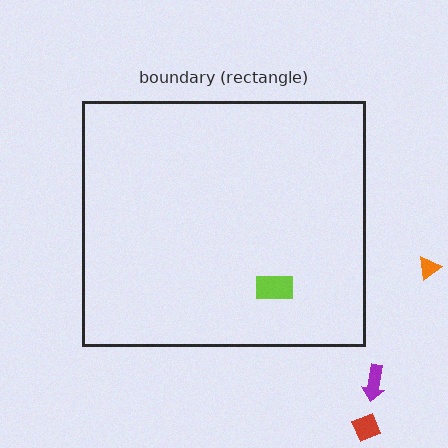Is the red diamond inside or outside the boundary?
Outside.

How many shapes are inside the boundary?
1 inside, 3 outside.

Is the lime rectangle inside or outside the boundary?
Inside.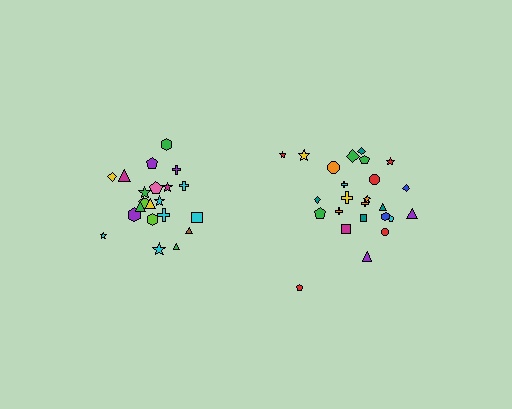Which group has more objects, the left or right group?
The right group.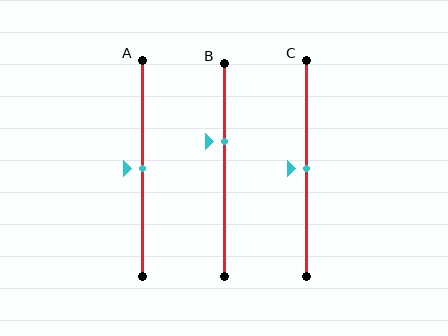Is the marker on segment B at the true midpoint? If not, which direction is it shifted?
No, the marker on segment B is shifted upward by about 13% of the segment length.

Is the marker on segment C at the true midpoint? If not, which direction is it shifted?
Yes, the marker on segment C is at the true midpoint.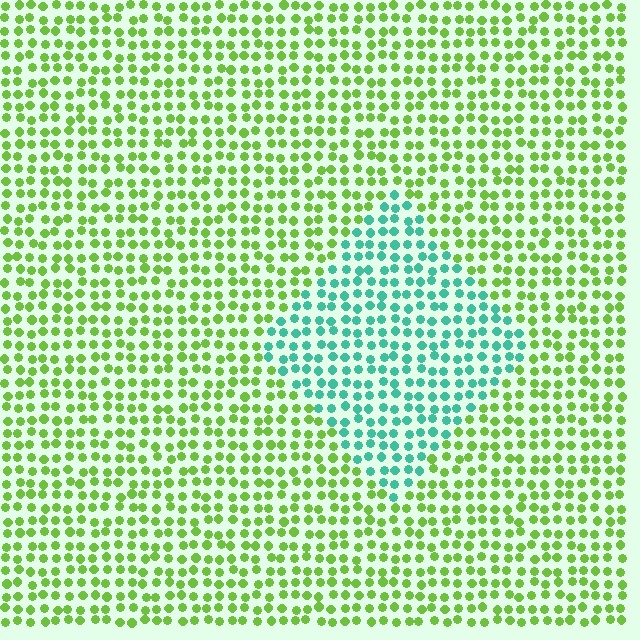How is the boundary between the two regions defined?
The boundary is defined purely by a slight shift in hue (about 66 degrees). Spacing, size, and orientation are identical on both sides.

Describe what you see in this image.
The image is filled with small lime elements in a uniform arrangement. A diamond-shaped region is visible where the elements are tinted to a slightly different hue, forming a subtle color boundary.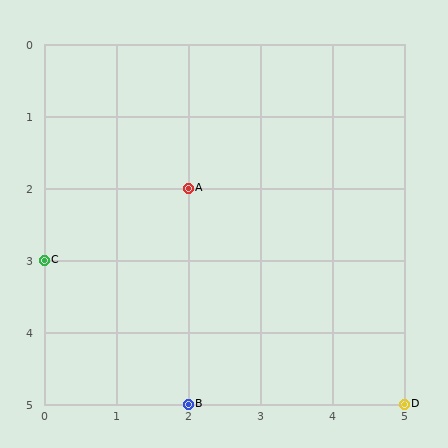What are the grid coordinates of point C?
Point C is at grid coordinates (0, 3).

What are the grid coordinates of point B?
Point B is at grid coordinates (2, 5).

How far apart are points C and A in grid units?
Points C and A are 2 columns and 1 row apart (about 2.2 grid units diagonally).